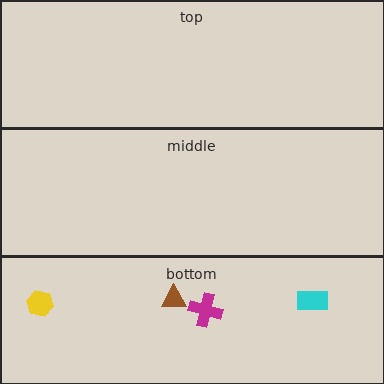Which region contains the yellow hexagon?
The bottom region.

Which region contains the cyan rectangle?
The bottom region.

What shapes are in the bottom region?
The cyan rectangle, the brown triangle, the yellow hexagon, the magenta cross.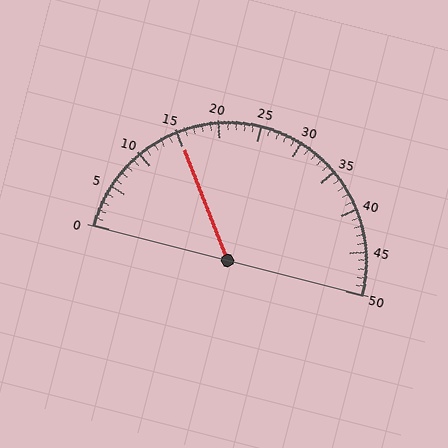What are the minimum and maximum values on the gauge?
The gauge ranges from 0 to 50.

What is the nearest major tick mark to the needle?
The nearest major tick mark is 15.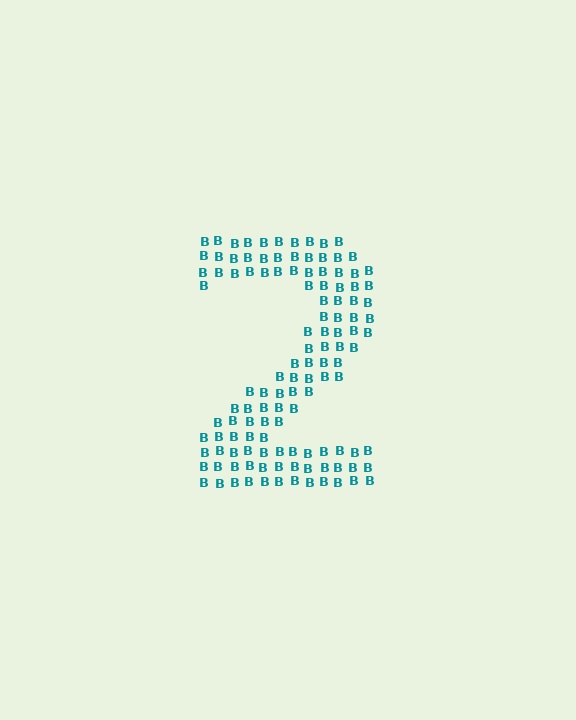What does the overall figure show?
The overall figure shows the digit 2.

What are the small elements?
The small elements are letter B's.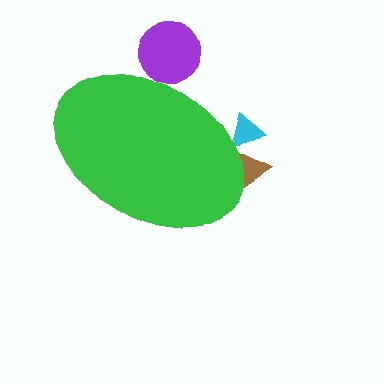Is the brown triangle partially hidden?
Yes, the brown triangle is partially hidden behind the green ellipse.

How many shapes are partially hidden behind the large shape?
3 shapes are partially hidden.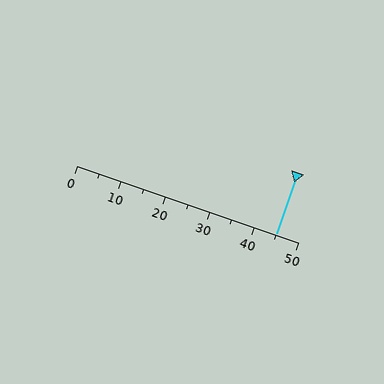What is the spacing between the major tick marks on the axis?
The major ticks are spaced 10 apart.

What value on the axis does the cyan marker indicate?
The marker indicates approximately 45.